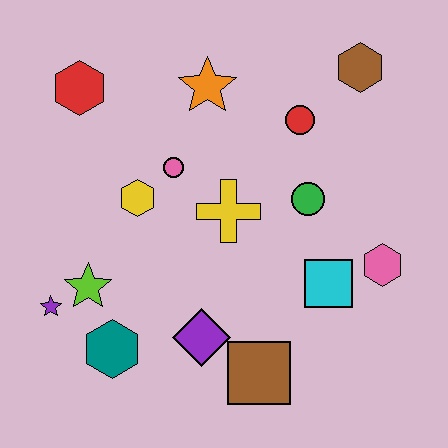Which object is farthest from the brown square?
The red hexagon is farthest from the brown square.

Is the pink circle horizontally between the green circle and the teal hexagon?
Yes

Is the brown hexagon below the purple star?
No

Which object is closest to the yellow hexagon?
The pink circle is closest to the yellow hexagon.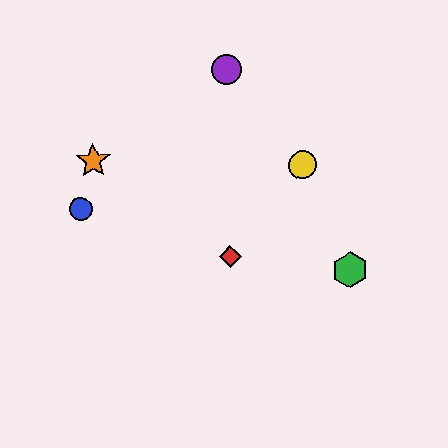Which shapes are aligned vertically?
The red diamond, the purple circle are aligned vertically.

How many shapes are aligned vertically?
2 shapes (the red diamond, the purple circle) are aligned vertically.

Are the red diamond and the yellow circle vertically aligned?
No, the red diamond is at x≈230 and the yellow circle is at x≈302.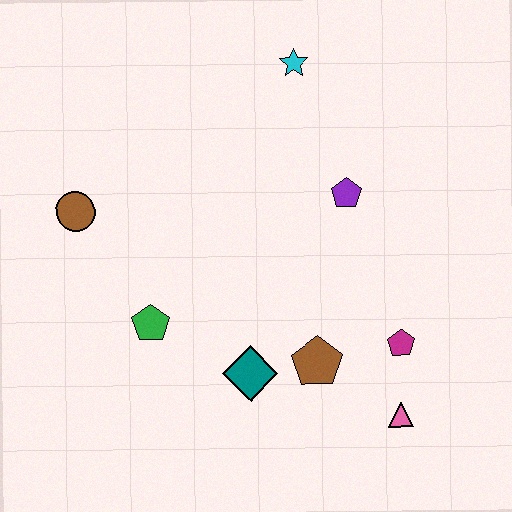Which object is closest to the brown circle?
The green pentagon is closest to the brown circle.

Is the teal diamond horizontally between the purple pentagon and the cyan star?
No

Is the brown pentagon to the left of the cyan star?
No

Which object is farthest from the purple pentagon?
The brown circle is farthest from the purple pentagon.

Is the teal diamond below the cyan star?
Yes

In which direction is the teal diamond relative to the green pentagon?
The teal diamond is to the right of the green pentagon.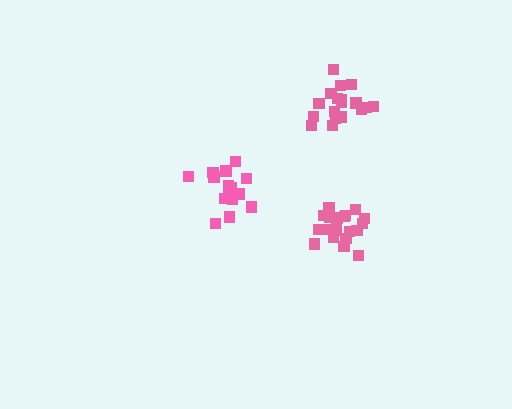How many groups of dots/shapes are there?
There are 3 groups.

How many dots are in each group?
Group 1: 21 dots, Group 2: 20 dots, Group 3: 17 dots (58 total).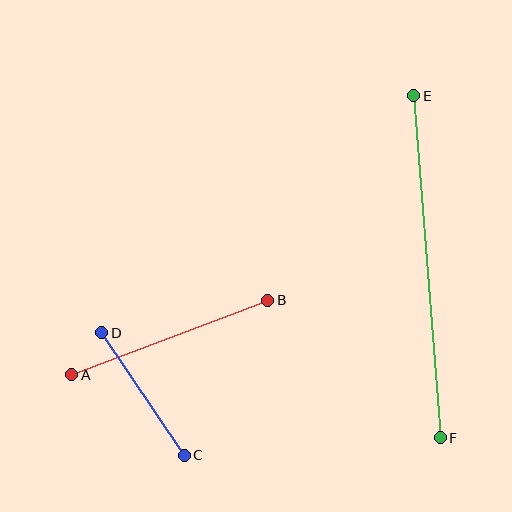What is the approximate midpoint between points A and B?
The midpoint is at approximately (170, 337) pixels.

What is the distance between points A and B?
The distance is approximately 209 pixels.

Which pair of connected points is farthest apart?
Points E and F are farthest apart.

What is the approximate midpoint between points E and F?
The midpoint is at approximately (427, 267) pixels.